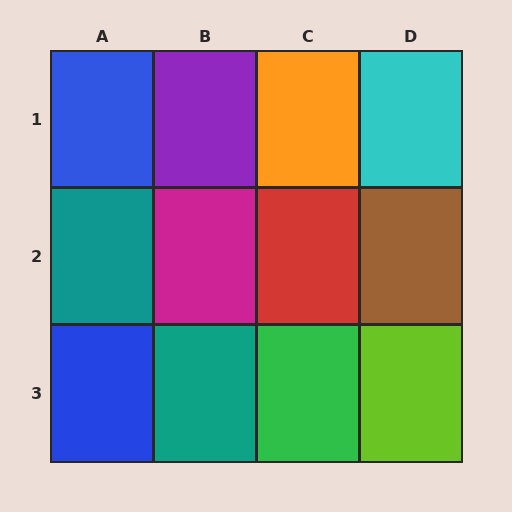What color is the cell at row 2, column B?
Magenta.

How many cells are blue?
2 cells are blue.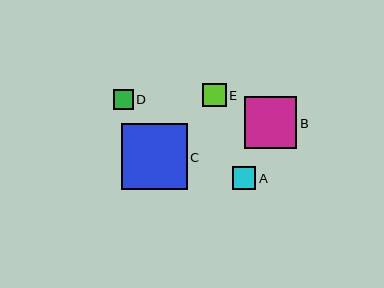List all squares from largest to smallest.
From largest to smallest: C, B, E, A, D.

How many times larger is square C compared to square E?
Square C is approximately 2.8 times the size of square E.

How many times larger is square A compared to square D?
Square A is approximately 1.2 times the size of square D.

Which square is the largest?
Square C is the largest with a size of approximately 66 pixels.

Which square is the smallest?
Square D is the smallest with a size of approximately 20 pixels.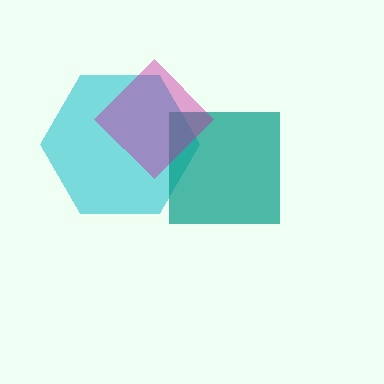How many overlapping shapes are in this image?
There are 3 overlapping shapes in the image.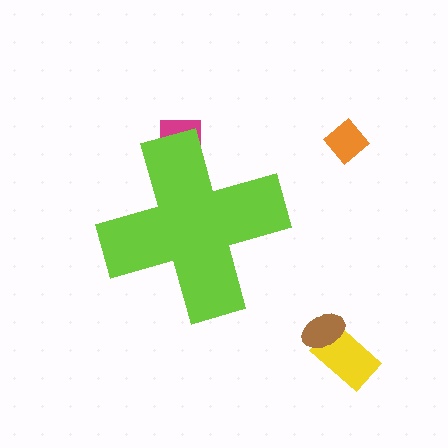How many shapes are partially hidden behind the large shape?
1 shape is partially hidden.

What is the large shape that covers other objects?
A lime cross.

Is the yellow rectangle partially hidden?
No, the yellow rectangle is fully visible.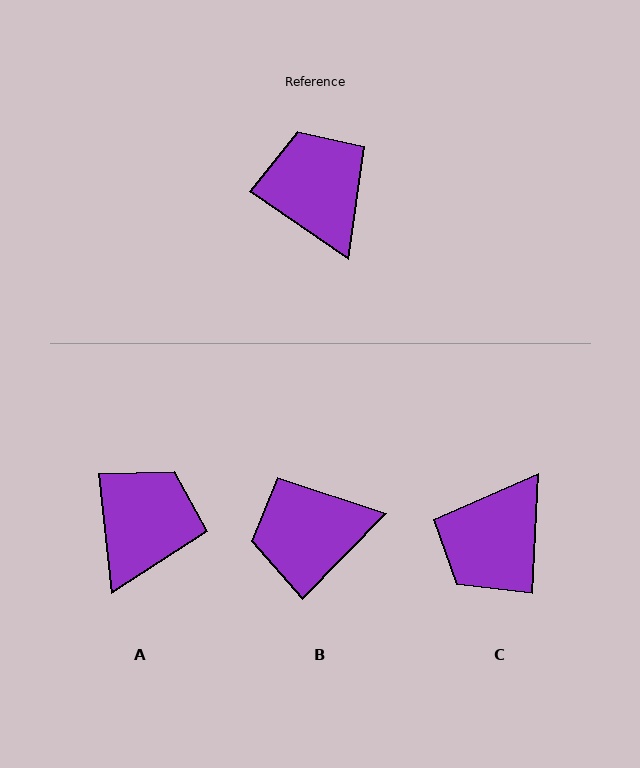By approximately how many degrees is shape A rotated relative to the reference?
Approximately 49 degrees clockwise.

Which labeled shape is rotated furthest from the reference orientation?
C, about 122 degrees away.